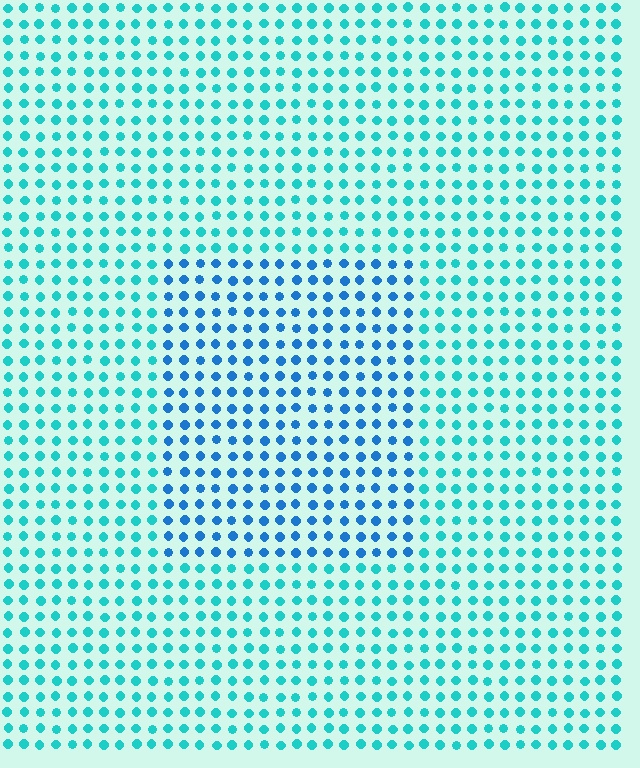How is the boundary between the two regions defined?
The boundary is defined purely by a slight shift in hue (about 32 degrees). Spacing, size, and orientation are identical on both sides.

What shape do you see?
I see a rectangle.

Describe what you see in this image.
The image is filled with small cyan elements in a uniform arrangement. A rectangle-shaped region is visible where the elements are tinted to a slightly different hue, forming a subtle color boundary.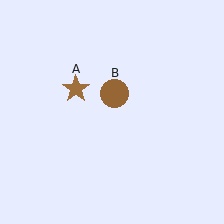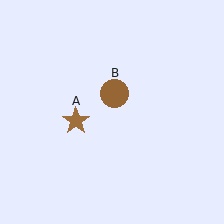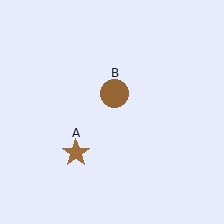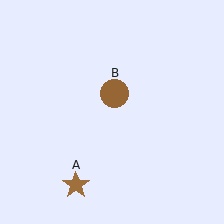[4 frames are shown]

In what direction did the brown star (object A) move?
The brown star (object A) moved down.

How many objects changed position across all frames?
1 object changed position: brown star (object A).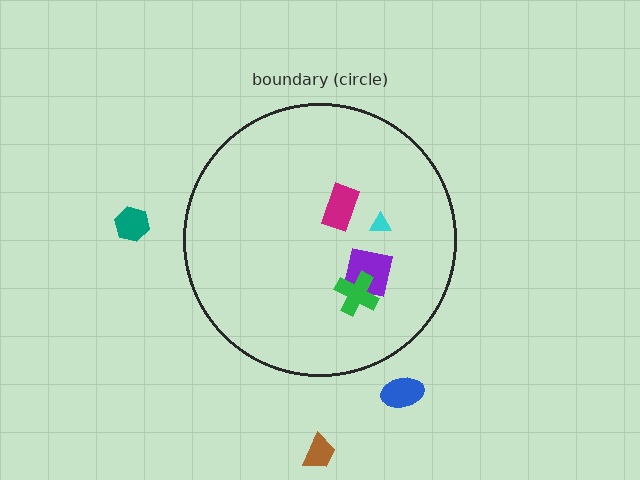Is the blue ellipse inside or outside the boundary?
Outside.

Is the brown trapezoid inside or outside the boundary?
Outside.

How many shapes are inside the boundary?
4 inside, 3 outside.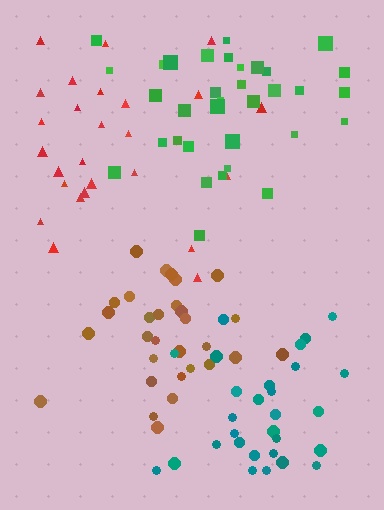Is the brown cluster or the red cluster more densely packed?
Brown.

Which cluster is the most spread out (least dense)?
Green.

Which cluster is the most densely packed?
Brown.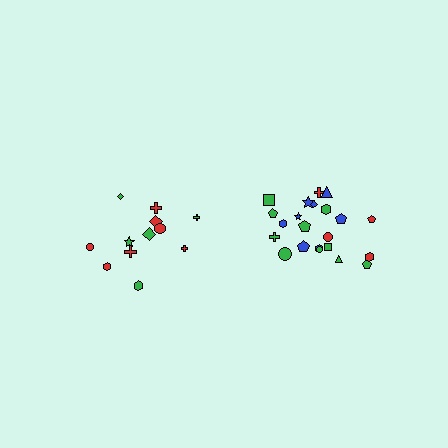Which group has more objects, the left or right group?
The right group.